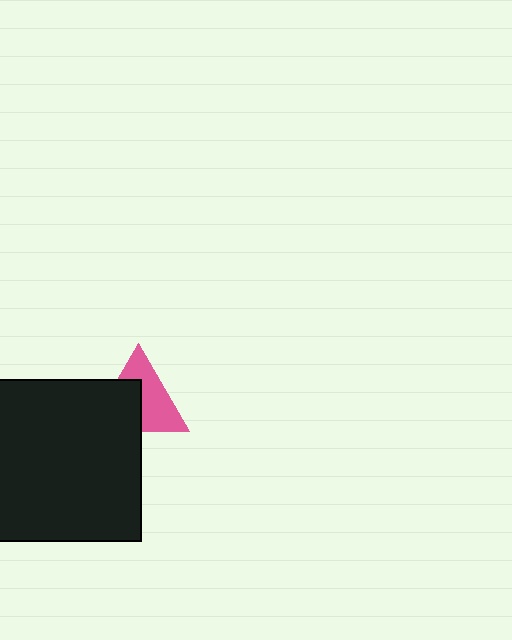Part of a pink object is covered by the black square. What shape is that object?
It is a triangle.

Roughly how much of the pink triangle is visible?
About half of it is visible (roughly 55%).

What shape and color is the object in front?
The object in front is a black square.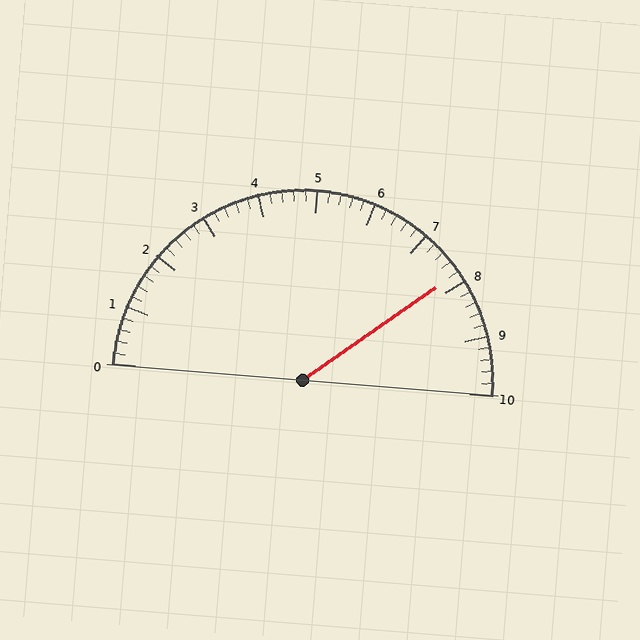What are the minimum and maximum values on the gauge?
The gauge ranges from 0 to 10.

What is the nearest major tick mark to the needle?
The nearest major tick mark is 8.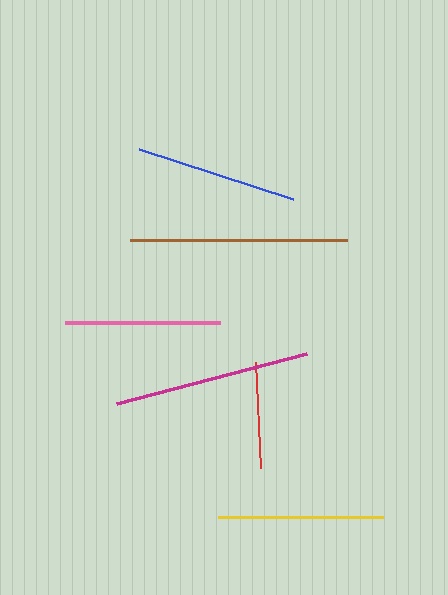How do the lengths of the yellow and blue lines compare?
The yellow and blue lines are approximately the same length.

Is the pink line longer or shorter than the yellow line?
The yellow line is longer than the pink line.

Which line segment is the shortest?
The red line is the shortest at approximately 106 pixels.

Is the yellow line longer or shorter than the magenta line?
The magenta line is longer than the yellow line.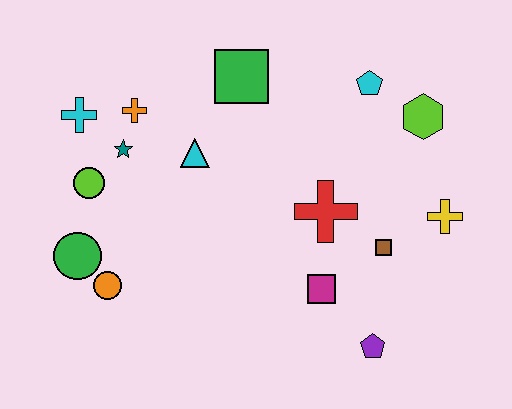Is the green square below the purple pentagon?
No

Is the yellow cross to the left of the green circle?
No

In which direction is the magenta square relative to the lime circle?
The magenta square is to the right of the lime circle.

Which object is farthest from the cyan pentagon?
The green circle is farthest from the cyan pentagon.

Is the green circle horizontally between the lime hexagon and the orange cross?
No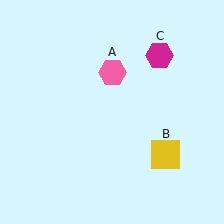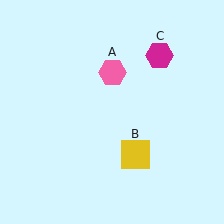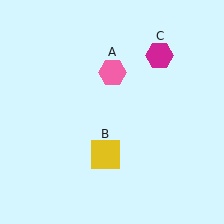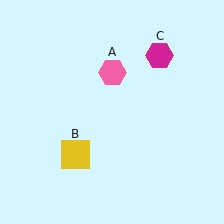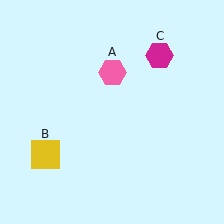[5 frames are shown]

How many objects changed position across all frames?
1 object changed position: yellow square (object B).